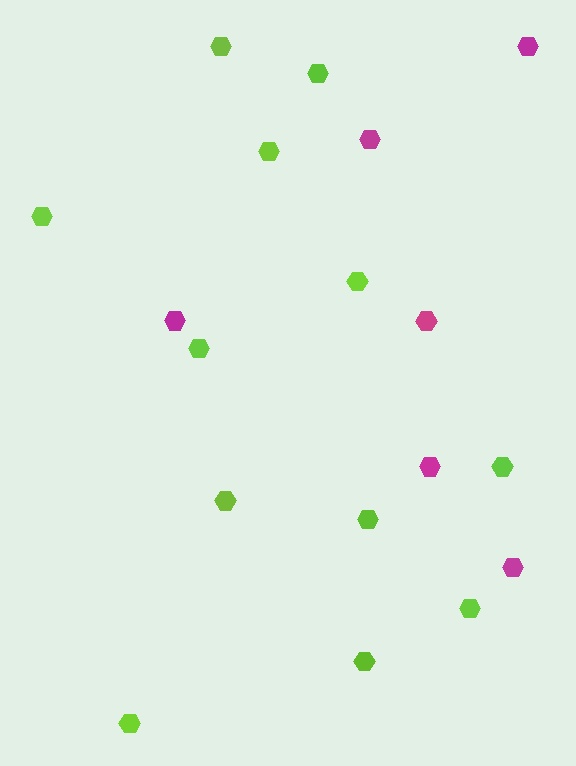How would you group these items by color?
There are 2 groups: one group of lime hexagons (12) and one group of magenta hexagons (6).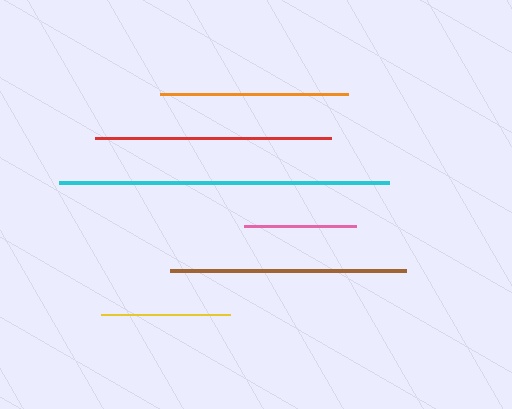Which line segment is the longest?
The cyan line is the longest at approximately 330 pixels.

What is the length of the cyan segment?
The cyan segment is approximately 330 pixels long.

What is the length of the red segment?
The red segment is approximately 236 pixels long.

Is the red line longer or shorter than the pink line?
The red line is longer than the pink line.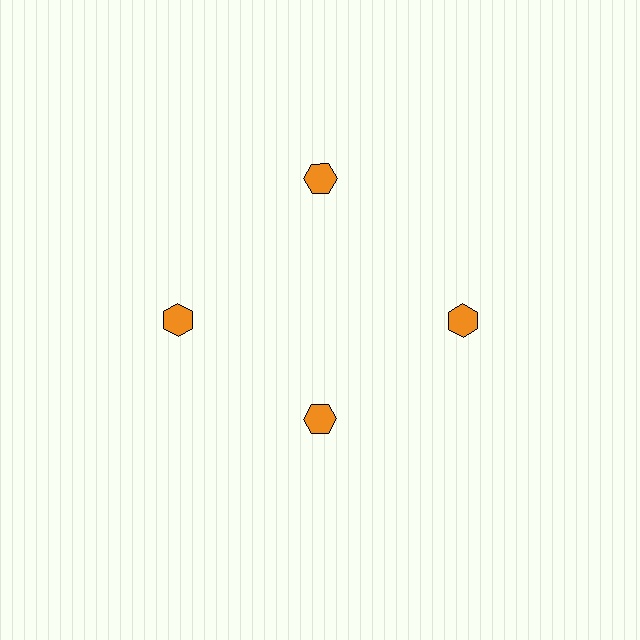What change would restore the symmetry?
The symmetry would be restored by moving it outward, back onto the ring so that all 4 hexagons sit at equal angles and equal distance from the center.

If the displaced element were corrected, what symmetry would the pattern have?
It would have 4-fold rotational symmetry — the pattern would map onto itself every 90 degrees.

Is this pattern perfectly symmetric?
No. The 4 orange hexagons are arranged in a ring, but one element near the 6 o'clock position is pulled inward toward the center, breaking the 4-fold rotational symmetry.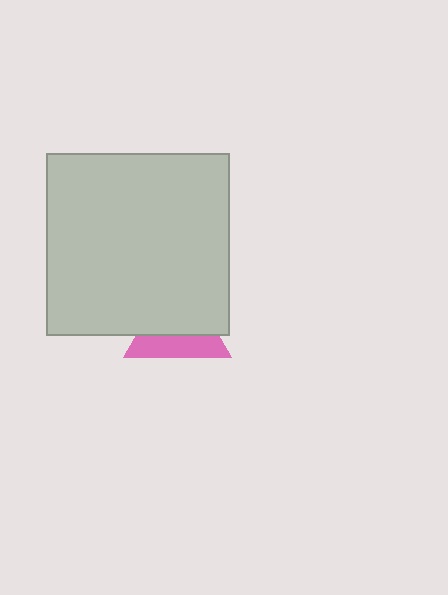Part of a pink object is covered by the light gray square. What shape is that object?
It is a triangle.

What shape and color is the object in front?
The object in front is a light gray square.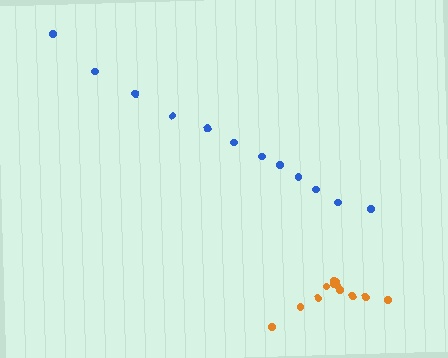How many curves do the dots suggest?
There are 2 distinct paths.